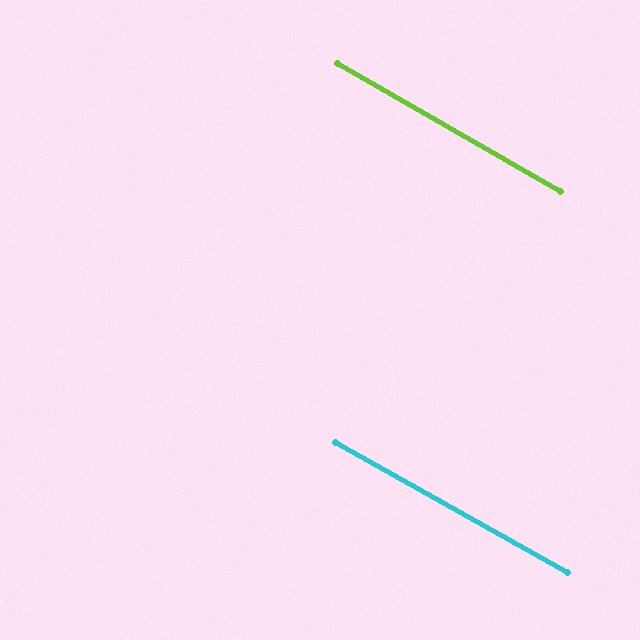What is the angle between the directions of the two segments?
Approximately 1 degree.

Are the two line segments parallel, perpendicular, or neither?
Parallel — their directions differ by only 0.7°.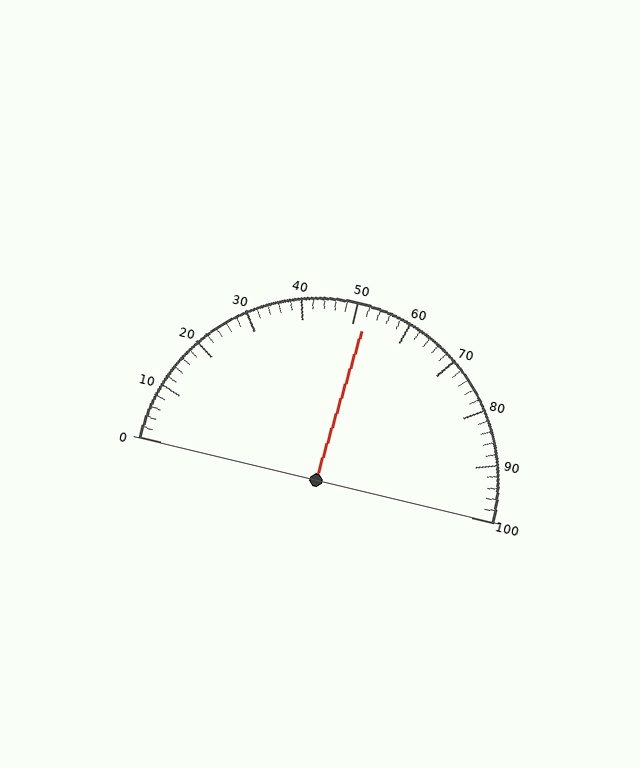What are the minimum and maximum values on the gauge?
The gauge ranges from 0 to 100.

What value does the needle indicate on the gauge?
The needle indicates approximately 52.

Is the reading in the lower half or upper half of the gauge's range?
The reading is in the upper half of the range (0 to 100).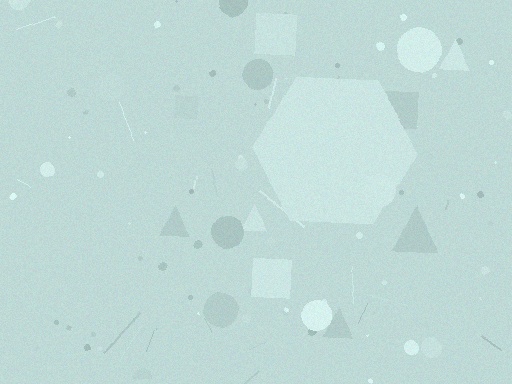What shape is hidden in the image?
A hexagon is hidden in the image.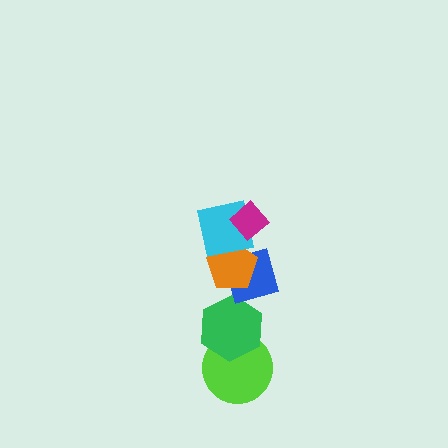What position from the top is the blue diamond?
The blue diamond is 4th from the top.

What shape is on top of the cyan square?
The magenta diamond is on top of the cyan square.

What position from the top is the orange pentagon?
The orange pentagon is 3rd from the top.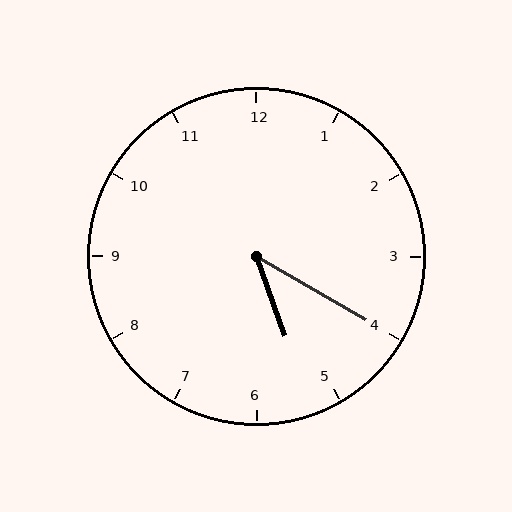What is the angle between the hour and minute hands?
Approximately 40 degrees.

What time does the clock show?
5:20.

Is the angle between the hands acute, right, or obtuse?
It is acute.